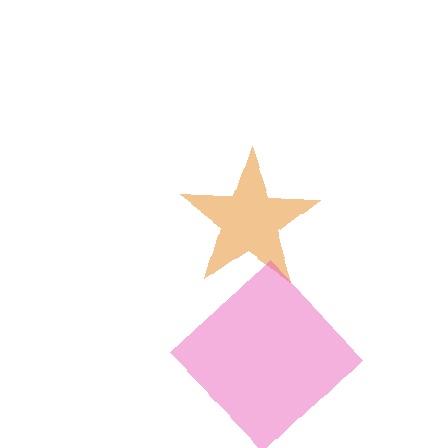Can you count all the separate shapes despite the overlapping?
Yes, there are 2 separate shapes.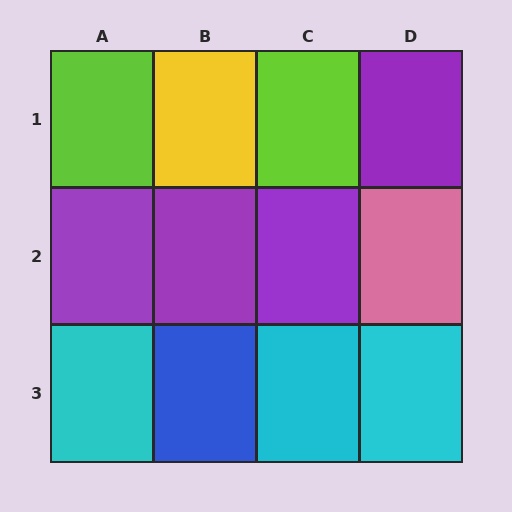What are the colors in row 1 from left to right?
Lime, yellow, lime, purple.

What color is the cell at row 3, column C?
Cyan.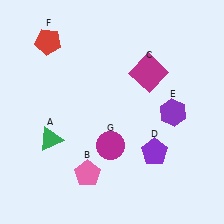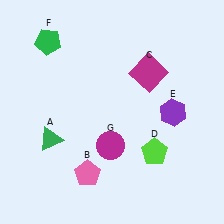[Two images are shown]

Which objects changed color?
D changed from purple to lime. F changed from red to green.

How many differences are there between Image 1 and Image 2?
There are 2 differences between the two images.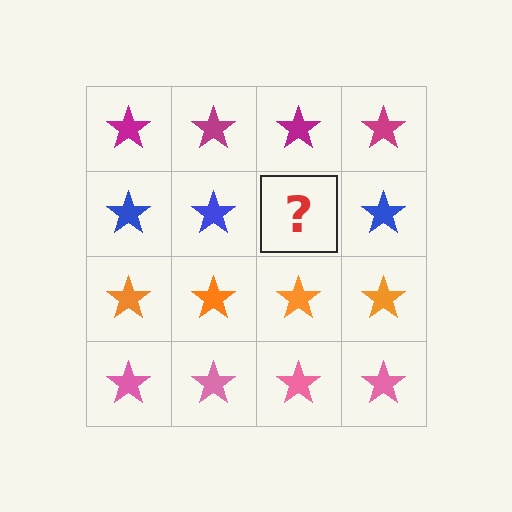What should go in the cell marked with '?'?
The missing cell should contain a blue star.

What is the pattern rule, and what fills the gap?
The rule is that each row has a consistent color. The gap should be filled with a blue star.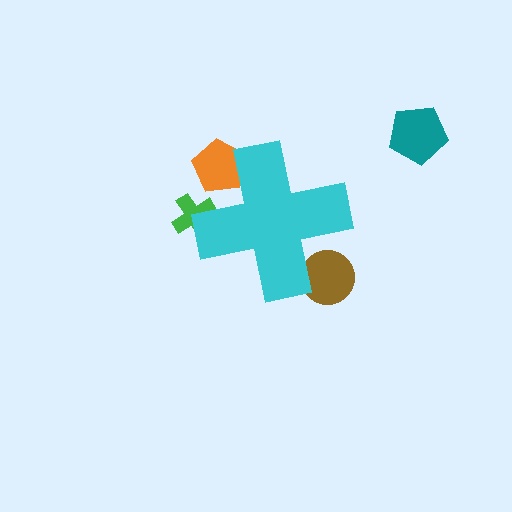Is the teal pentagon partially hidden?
No, the teal pentagon is fully visible.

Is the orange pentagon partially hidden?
Yes, the orange pentagon is partially hidden behind the cyan cross.